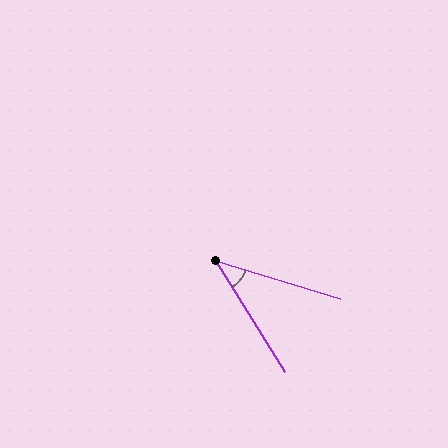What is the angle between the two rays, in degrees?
Approximately 41 degrees.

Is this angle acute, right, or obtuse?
It is acute.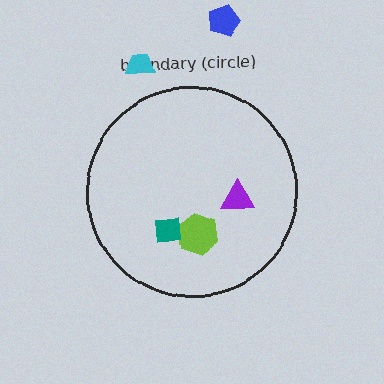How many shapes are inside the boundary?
3 inside, 2 outside.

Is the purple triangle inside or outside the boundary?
Inside.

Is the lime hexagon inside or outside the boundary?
Inside.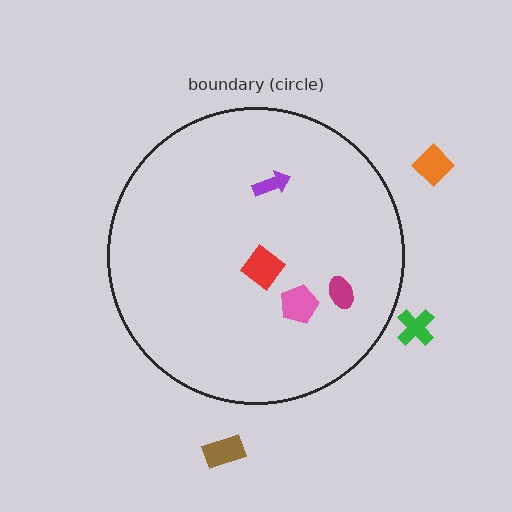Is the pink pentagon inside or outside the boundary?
Inside.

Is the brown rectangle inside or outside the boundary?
Outside.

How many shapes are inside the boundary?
4 inside, 3 outside.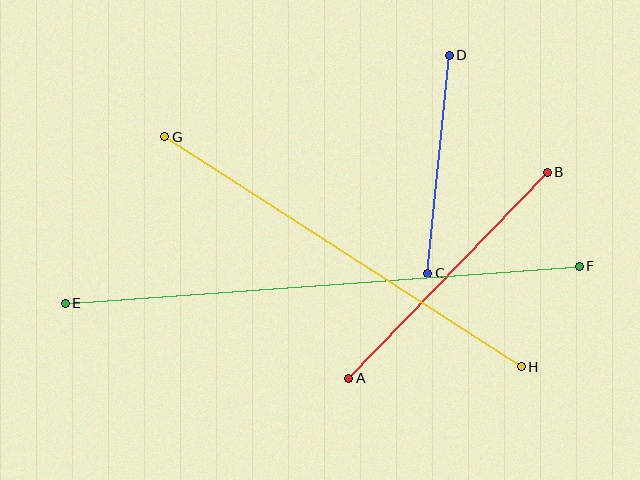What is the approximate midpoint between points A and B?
The midpoint is at approximately (448, 275) pixels.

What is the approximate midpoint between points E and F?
The midpoint is at approximately (322, 285) pixels.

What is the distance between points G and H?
The distance is approximately 425 pixels.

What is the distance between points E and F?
The distance is approximately 516 pixels.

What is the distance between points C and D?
The distance is approximately 219 pixels.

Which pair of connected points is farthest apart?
Points E and F are farthest apart.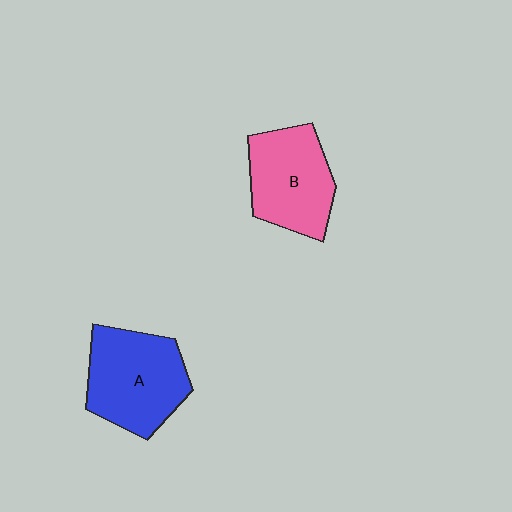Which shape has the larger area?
Shape A (blue).